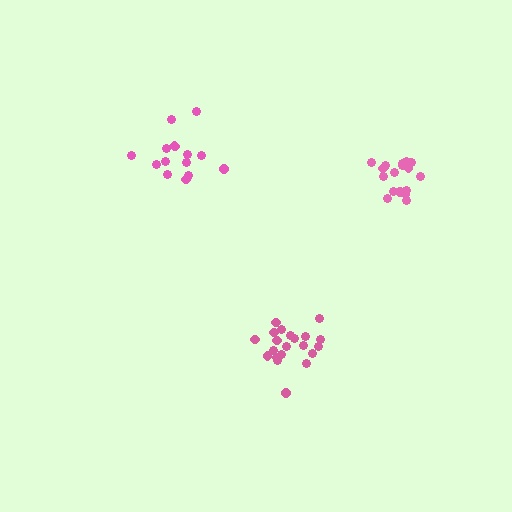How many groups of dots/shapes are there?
There are 3 groups.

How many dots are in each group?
Group 1: 15 dots, Group 2: 21 dots, Group 3: 17 dots (53 total).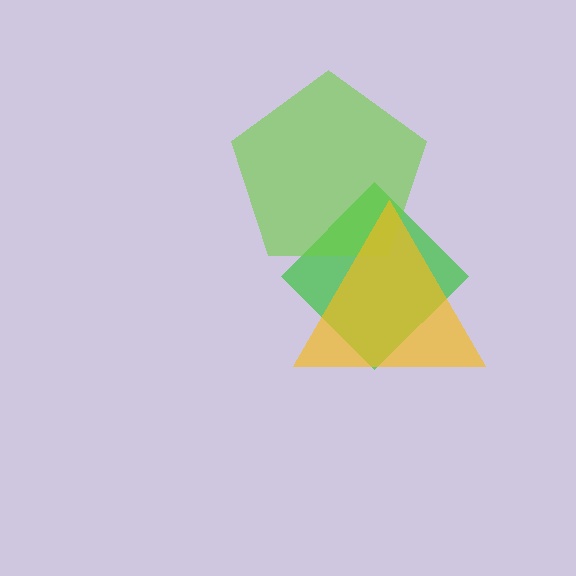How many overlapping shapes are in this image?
There are 3 overlapping shapes in the image.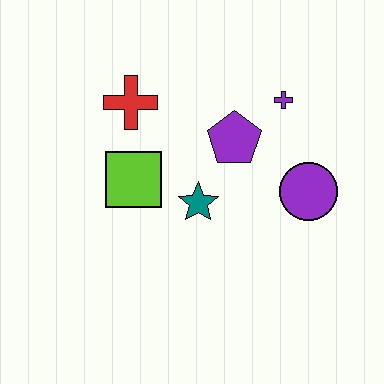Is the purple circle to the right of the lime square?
Yes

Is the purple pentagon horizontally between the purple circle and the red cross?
Yes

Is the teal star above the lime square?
No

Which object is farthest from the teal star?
The purple cross is farthest from the teal star.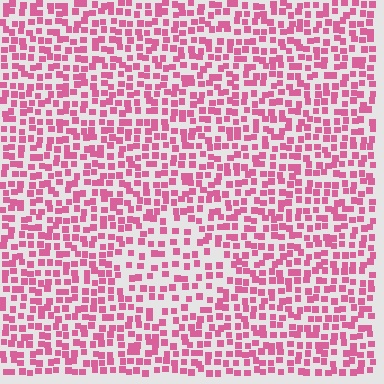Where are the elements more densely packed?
The elements are more densely packed outside the diamond boundary.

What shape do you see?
I see a diamond.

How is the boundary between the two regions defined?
The boundary is defined by a change in element density (approximately 1.6x ratio). All elements are the same color, size, and shape.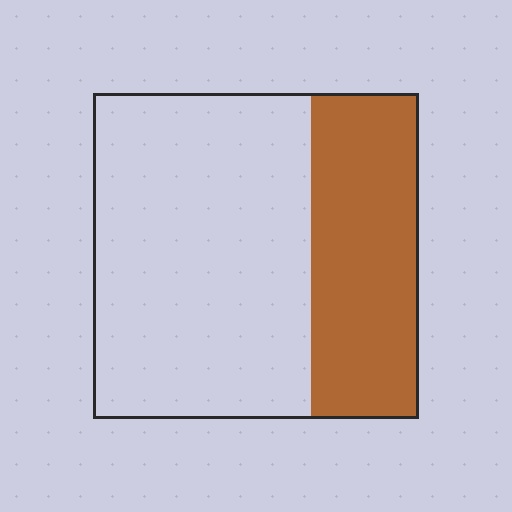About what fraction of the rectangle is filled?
About one third (1/3).